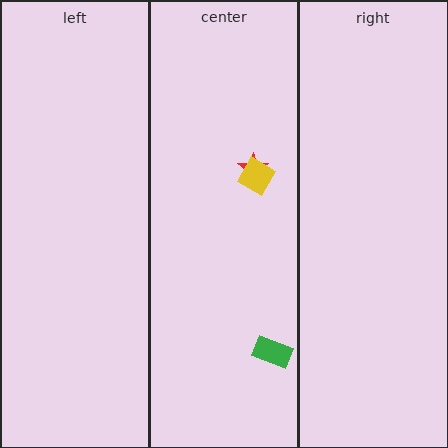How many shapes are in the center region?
3.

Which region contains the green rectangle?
The center region.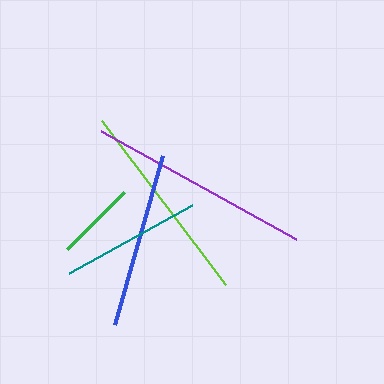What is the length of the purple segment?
The purple segment is approximately 224 pixels long.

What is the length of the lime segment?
The lime segment is approximately 205 pixels long.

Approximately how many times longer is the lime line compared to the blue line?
The lime line is approximately 1.2 times the length of the blue line.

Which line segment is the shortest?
The green line is the shortest at approximately 80 pixels.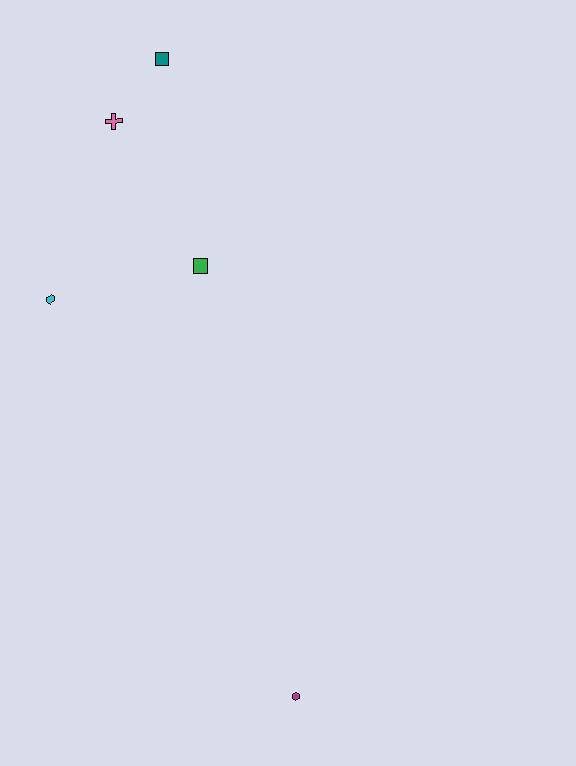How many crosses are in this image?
There is 1 cross.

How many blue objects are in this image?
There are no blue objects.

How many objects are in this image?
There are 5 objects.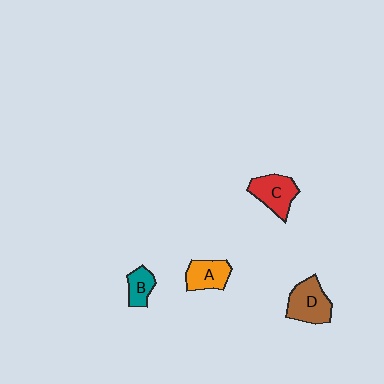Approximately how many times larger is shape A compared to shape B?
Approximately 1.4 times.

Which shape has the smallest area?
Shape B (teal).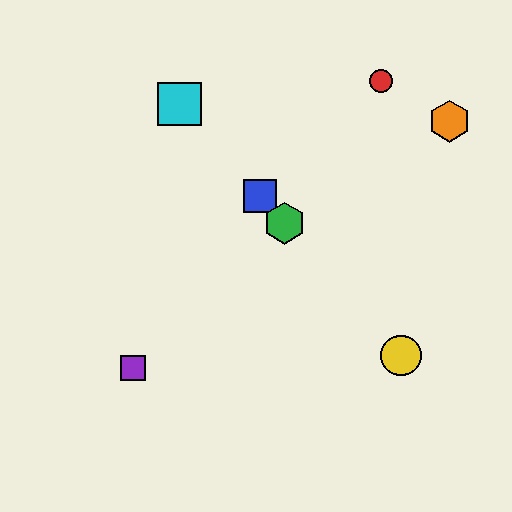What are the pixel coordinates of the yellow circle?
The yellow circle is at (401, 355).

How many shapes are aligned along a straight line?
4 shapes (the blue square, the green hexagon, the yellow circle, the cyan square) are aligned along a straight line.